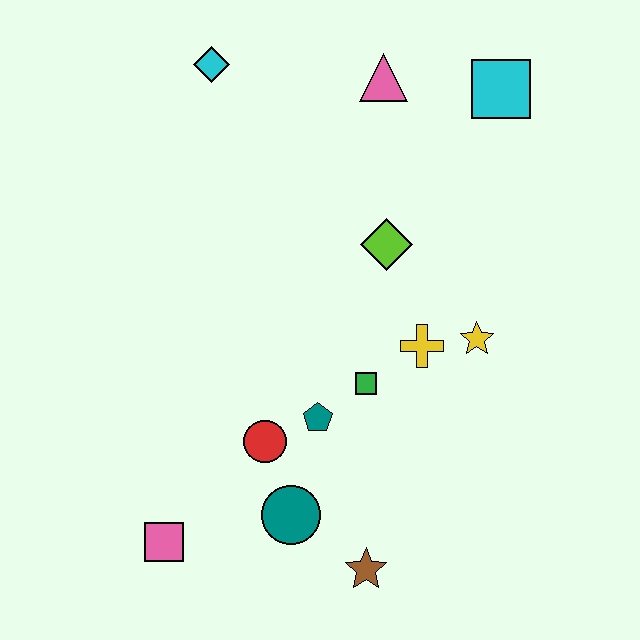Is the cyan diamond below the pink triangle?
No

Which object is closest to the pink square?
The teal circle is closest to the pink square.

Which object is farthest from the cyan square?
The pink square is farthest from the cyan square.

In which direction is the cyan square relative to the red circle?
The cyan square is above the red circle.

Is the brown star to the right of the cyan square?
No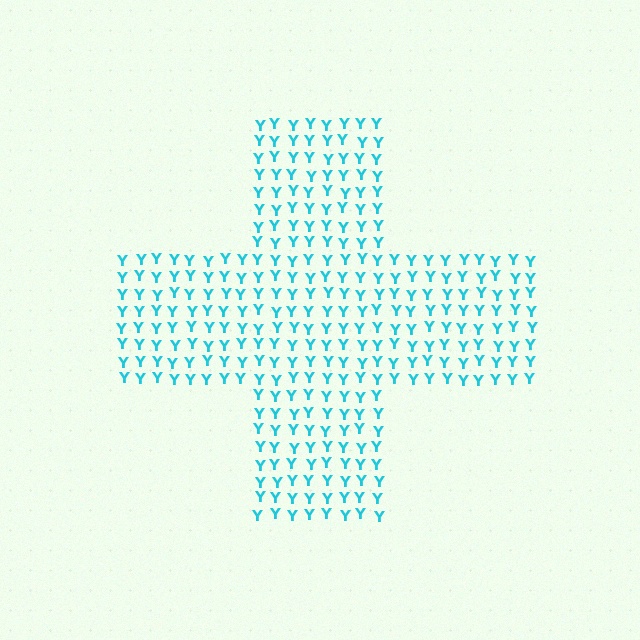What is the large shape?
The large shape is a cross.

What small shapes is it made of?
It is made of small letter Y's.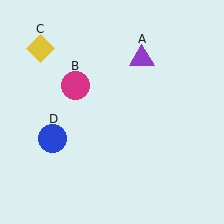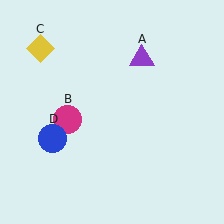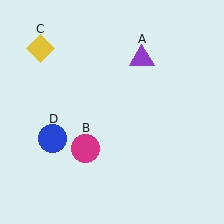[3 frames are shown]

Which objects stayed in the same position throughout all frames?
Purple triangle (object A) and yellow diamond (object C) and blue circle (object D) remained stationary.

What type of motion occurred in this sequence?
The magenta circle (object B) rotated counterclockwise around the center of the scene.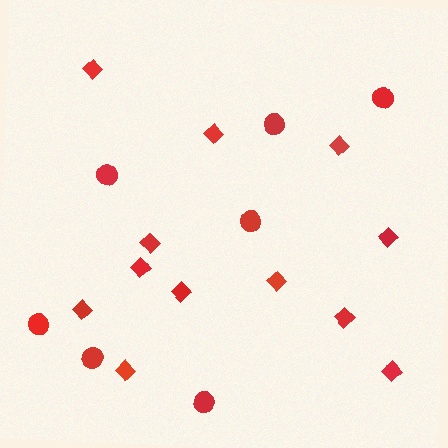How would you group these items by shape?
There are 2 groups: one group of diamonds (12) and one group of circles (7).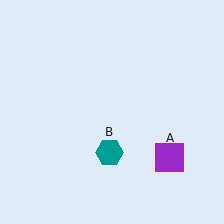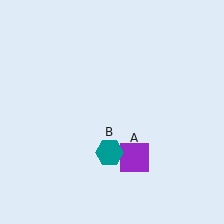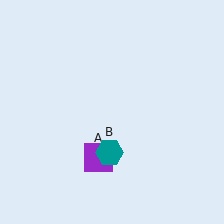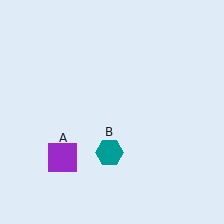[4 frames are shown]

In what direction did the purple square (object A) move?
The purple square (object A) moved left.